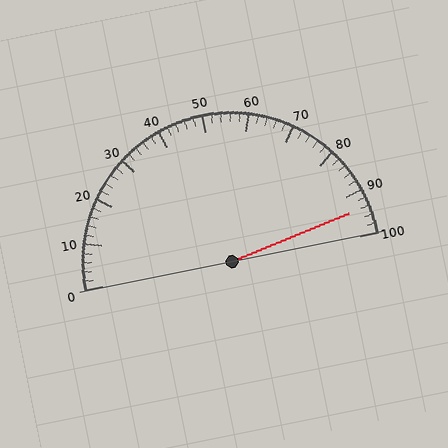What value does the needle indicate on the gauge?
The needle indicates approximately 94.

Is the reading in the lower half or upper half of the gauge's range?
The reading is in the upper half of the range (0 to 100).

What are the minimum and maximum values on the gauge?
The gauge ranges from 0 to 100.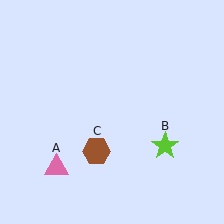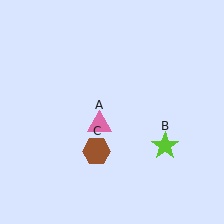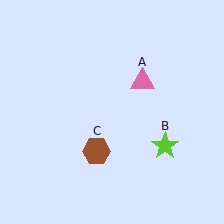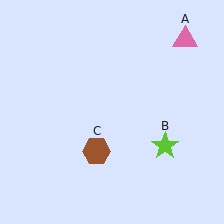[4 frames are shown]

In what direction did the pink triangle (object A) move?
The pink triangle (object A) moved up and to the right.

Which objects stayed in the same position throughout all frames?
Lime star (object B) and brown hexagon (object C) remained stationary.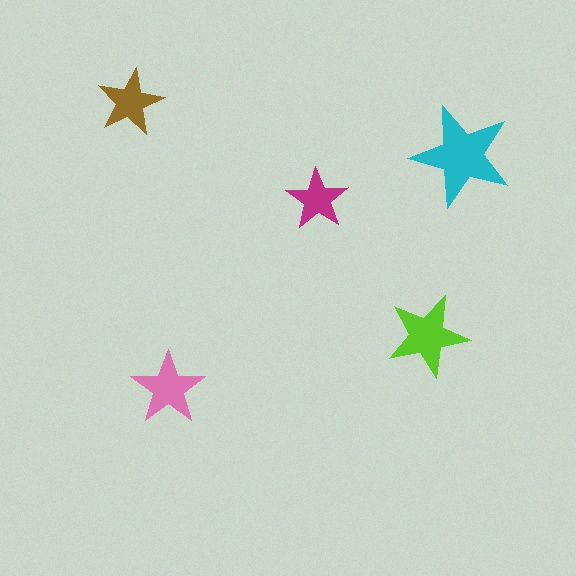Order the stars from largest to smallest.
the cyan one, the lime one, the pink one, the brown one, the magenta one.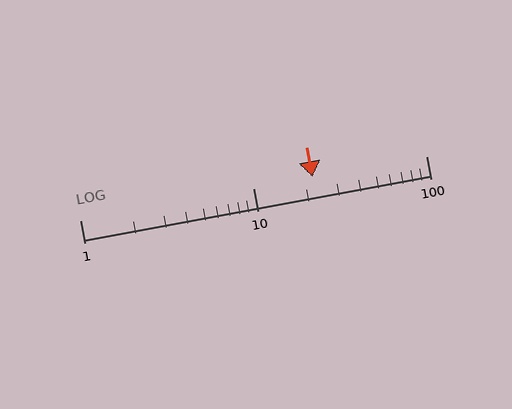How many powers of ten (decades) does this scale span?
The scale spans 2 decades, from 1 to 100.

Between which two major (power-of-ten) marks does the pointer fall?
The pointer is between 10 and 100.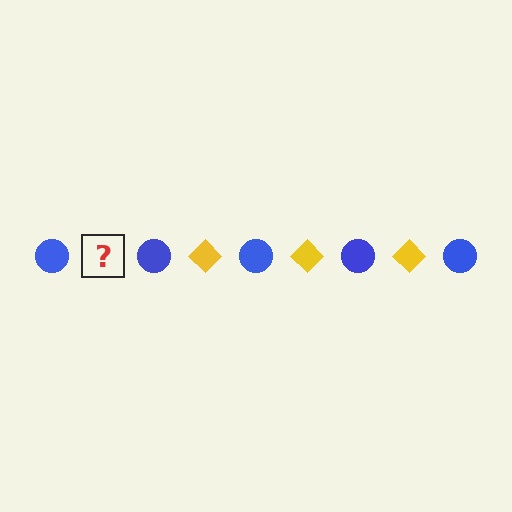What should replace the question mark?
The question mark should be replaced with a yellow diamond.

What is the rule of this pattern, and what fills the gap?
The rule is that the pattern alternates between blue circle and yellow diamond. The gap should be filled with a yellow diamond.